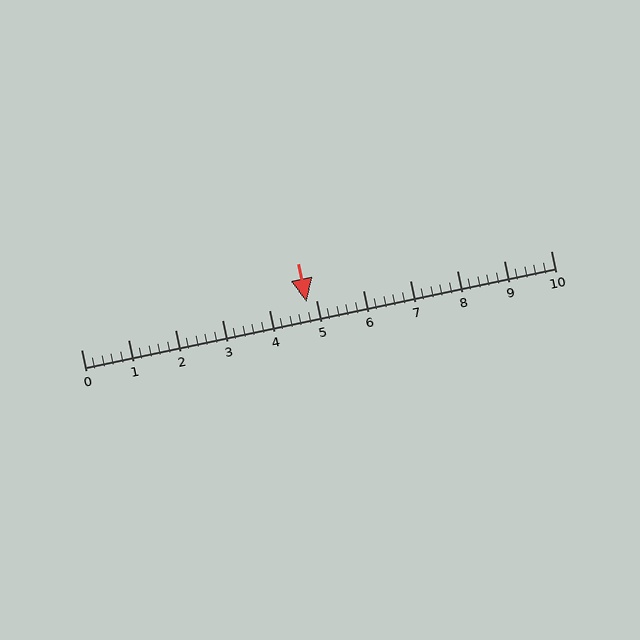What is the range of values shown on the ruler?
The ruler shows values from 0 to 10.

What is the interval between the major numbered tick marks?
The major tick marks are spaced 1 units apart.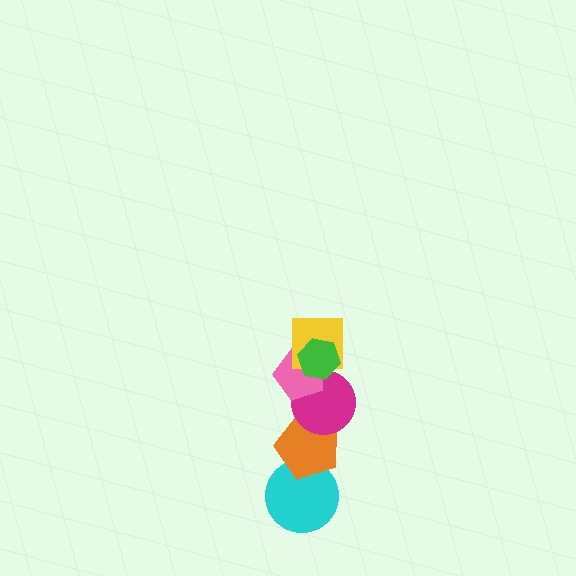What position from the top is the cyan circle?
The cyan circle is 6th from the top.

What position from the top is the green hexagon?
The green hexagon is 1st from the top.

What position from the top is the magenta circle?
The magenta circle is 4th from the top.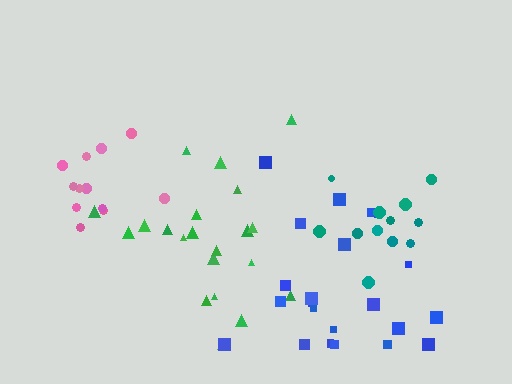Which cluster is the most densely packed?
Teal.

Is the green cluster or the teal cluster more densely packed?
Teal.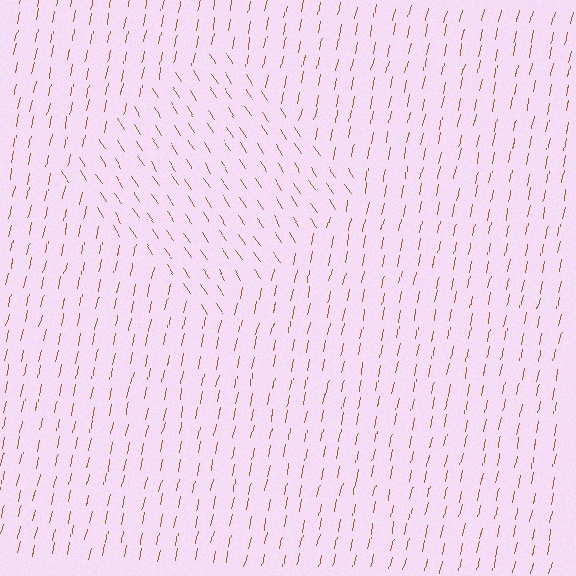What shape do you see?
I see a diamond.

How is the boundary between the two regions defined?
The boundary is defined purely by a change in line orientation (approximately 45 degrees difference). All lines are the same color and thickness.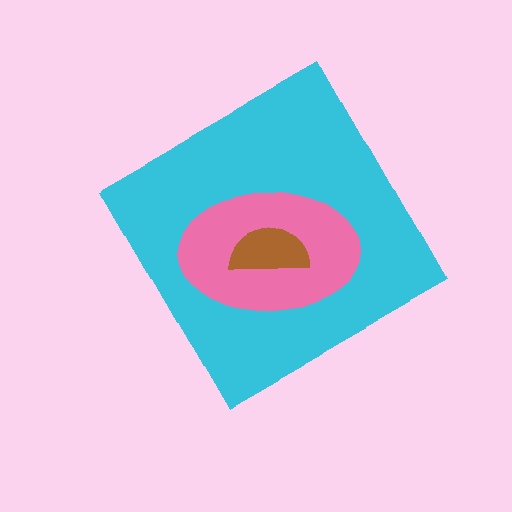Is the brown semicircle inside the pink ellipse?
Yes.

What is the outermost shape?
The cyan diamond.